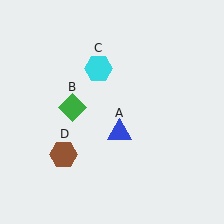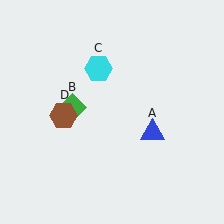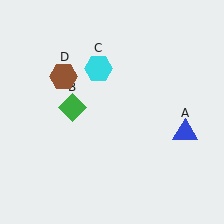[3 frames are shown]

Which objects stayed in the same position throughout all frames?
Green diamond (object B) and cyan hexagon (object C) remained stationary.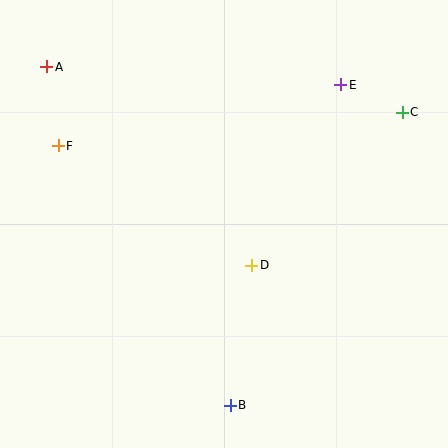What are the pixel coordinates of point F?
Point F is at (58, 146).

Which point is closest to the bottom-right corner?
Point B is closest to the bottom-right corner.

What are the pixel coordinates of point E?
Point E is at (341, 85).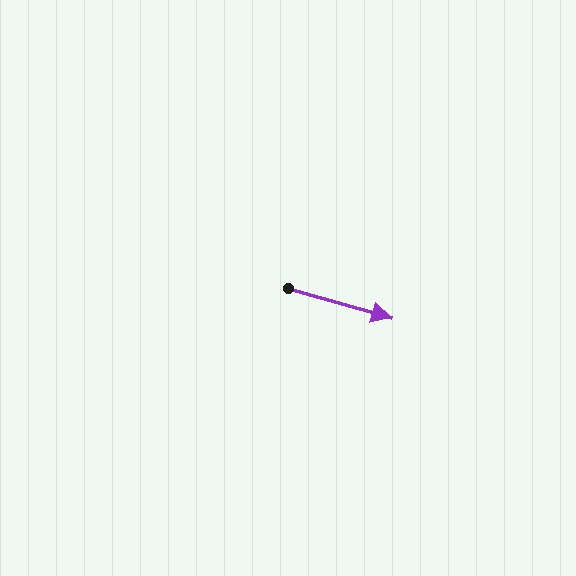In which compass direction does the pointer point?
East.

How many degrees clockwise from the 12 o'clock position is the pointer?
Approximately 106 degrees.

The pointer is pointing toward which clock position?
Roughly 4 o'clock.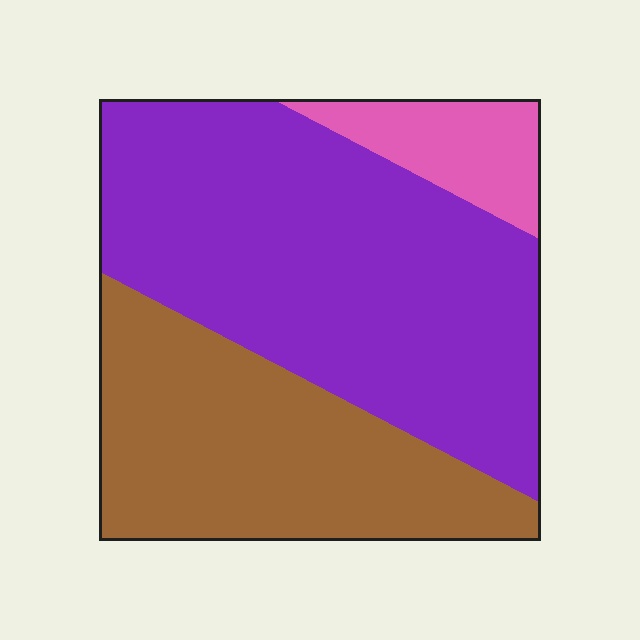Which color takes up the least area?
Pink, at roughly 10%.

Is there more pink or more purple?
Purple.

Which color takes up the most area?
Purple, at roughly 55%.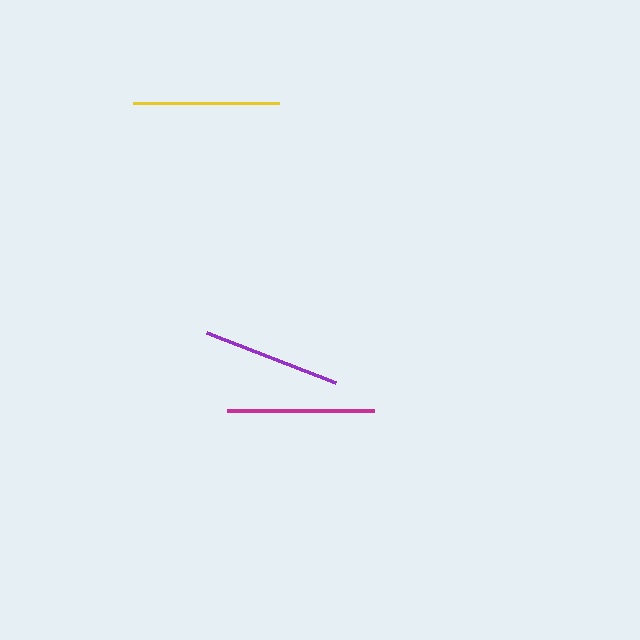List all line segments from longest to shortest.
From longest to shortest: magenta, yellow, purple.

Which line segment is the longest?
The magenta line is the longest at approximately 147 pixels.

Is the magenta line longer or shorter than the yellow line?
The magenta line is longer than the yellow line.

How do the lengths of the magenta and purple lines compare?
The magenta and purple lines are approximately the same length.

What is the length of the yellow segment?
The yellow segment is approximately 146 pixels long.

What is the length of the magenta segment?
The magenta segment is approximately 147 pixels long.